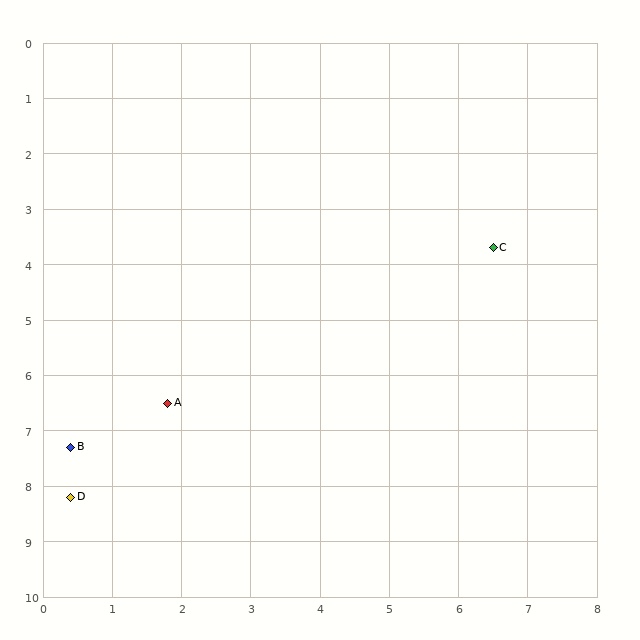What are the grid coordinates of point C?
Point C is at approximately (6.5, 3.7).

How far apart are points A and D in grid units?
Points A and D are about 2.2 grid units apart.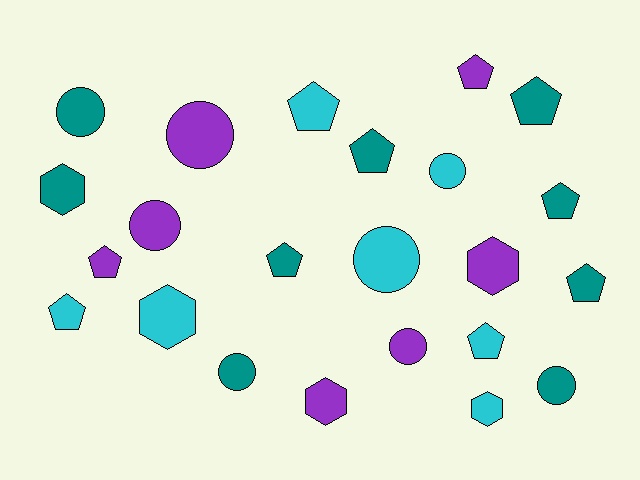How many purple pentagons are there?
There are 2 purple pentagons.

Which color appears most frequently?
Teal, with 9 objects.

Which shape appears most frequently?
Pentagon, with 10 objects.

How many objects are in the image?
There are 23 objects.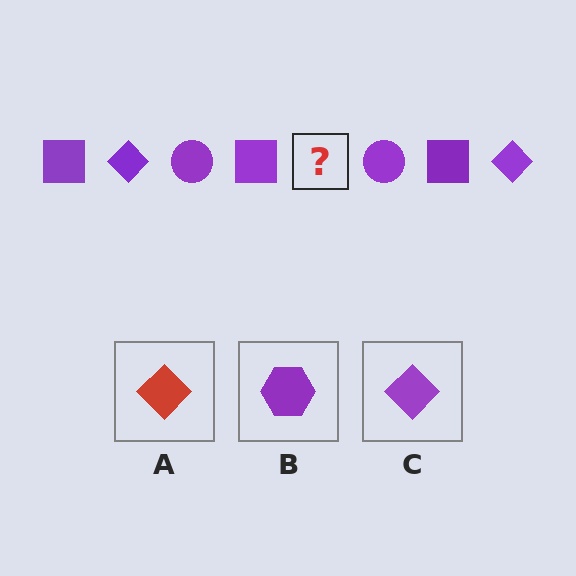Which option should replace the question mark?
Option C.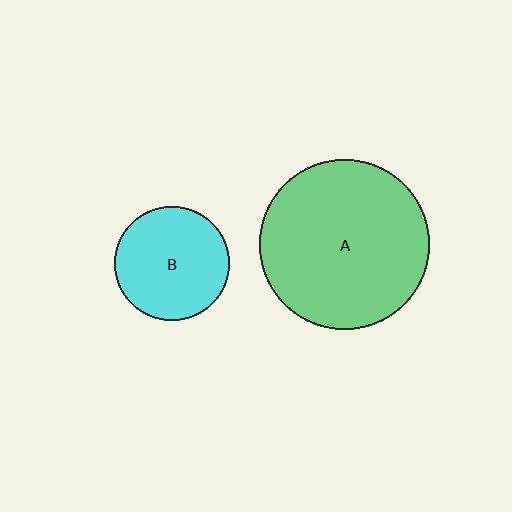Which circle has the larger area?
Circle A (green).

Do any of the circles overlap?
No, none of the circles overlap.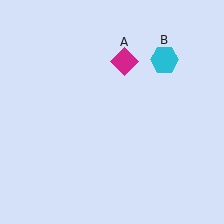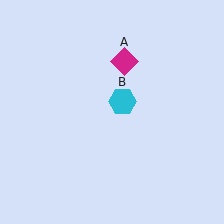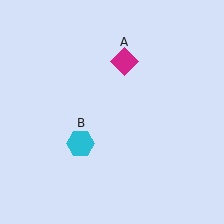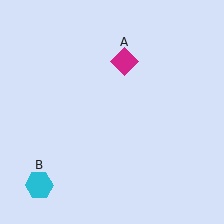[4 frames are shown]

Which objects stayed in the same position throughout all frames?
Magenta diamond (object A) remained stationary.